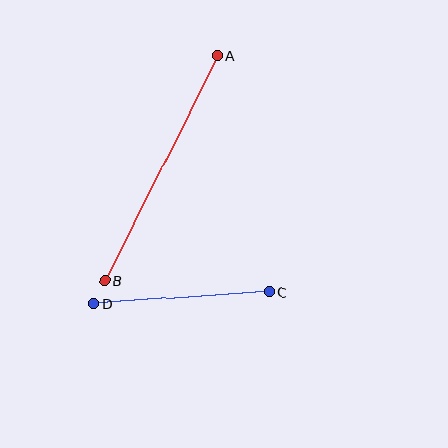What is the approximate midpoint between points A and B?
The midpoint is at approximately (161, 168) pixels.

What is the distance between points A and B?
The distance is approximately 252 pixels.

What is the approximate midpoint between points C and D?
The midpoint is at approximately (182, 298) pixels.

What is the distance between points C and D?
The distance is approximately 176 pixels.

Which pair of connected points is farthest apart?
Points A and B are farthest apart.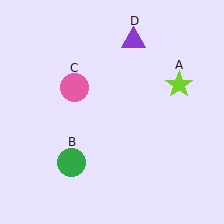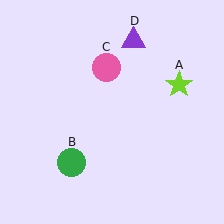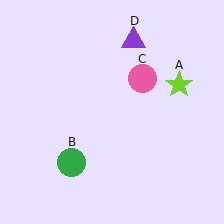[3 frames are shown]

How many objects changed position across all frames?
1 object changed position: pink circle (object C).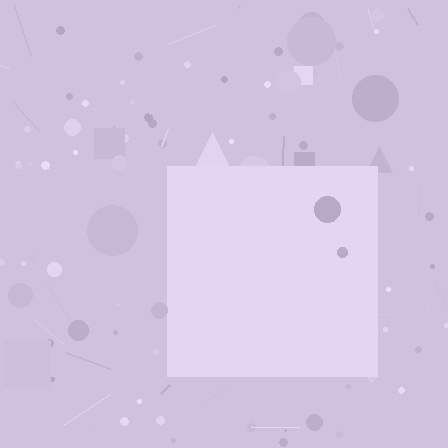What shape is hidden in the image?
A square is hidden in the image.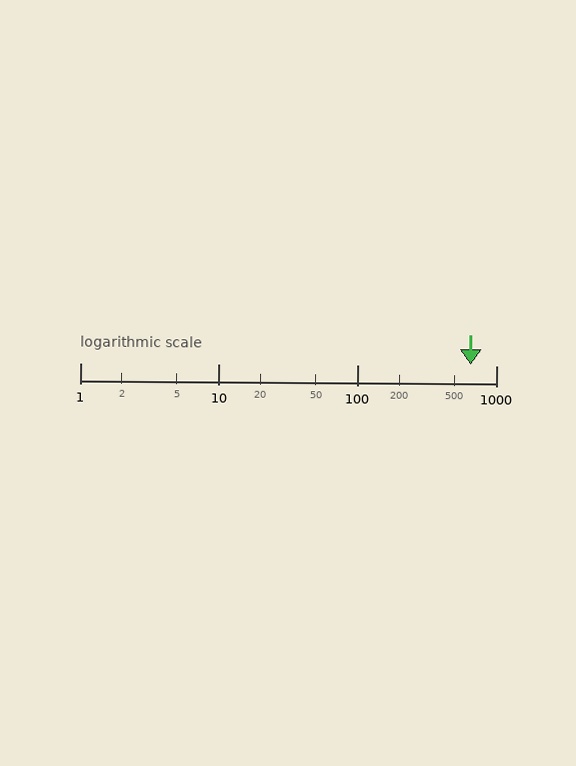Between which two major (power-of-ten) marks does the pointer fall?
The pointer is between 100 and 1000.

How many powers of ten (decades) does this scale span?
The scale spans 3 decades, from 1 to 1000.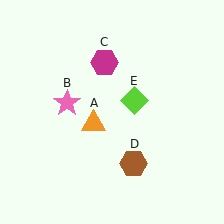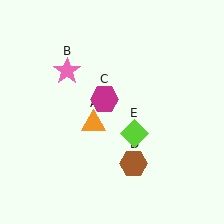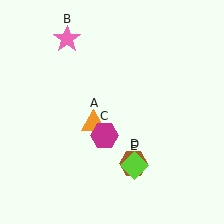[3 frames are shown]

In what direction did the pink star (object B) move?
The pink star (object B) moved up.